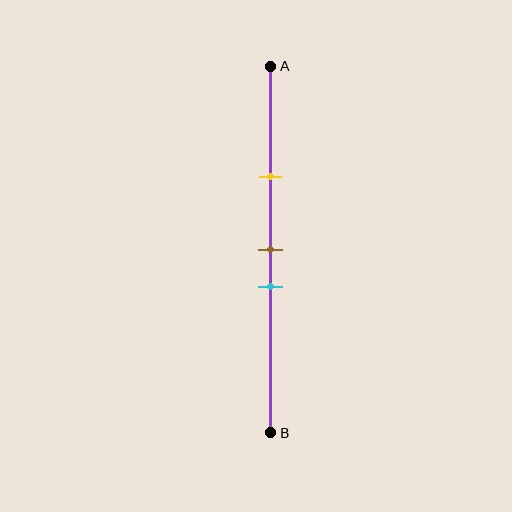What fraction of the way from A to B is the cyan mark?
The cyan mark is approximately 60% (0.6) of the way from A to B.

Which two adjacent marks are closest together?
The brown and cyan marks are the closest adjacent pair.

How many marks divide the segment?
There are 3 marks dividing the segment.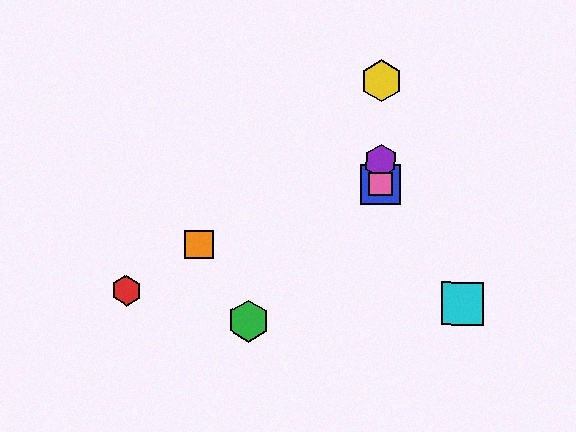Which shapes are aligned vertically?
The blue square, the yellow hexagon, the purple hexagon, the pink square are aligned vertically.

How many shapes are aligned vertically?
4 shapes (the blue square, the yellow hexagon, the purple hexagon, the pink square) are aligned vertically.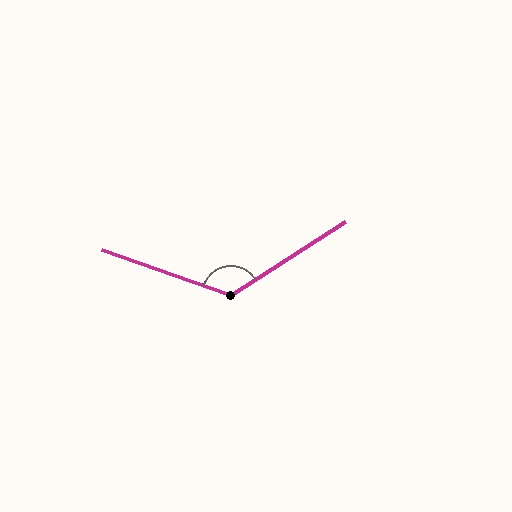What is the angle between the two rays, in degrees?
Approximately 128 degrees.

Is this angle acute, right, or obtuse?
It is obtuse.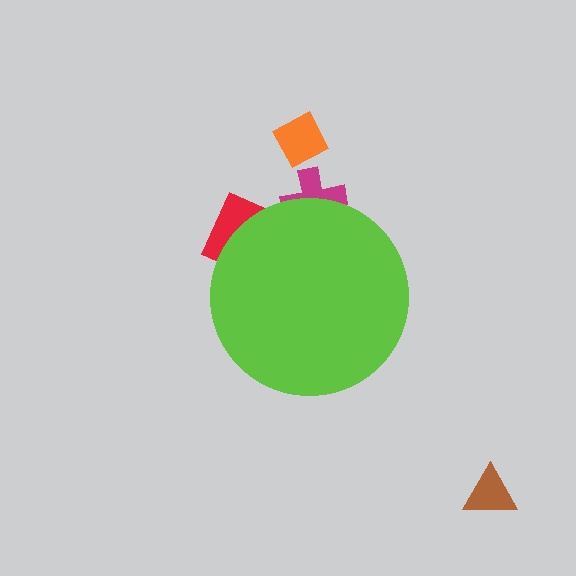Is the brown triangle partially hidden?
No, the brown triangle is fully visible.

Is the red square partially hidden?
Yes, the red square is partially hidden behind the lime circle.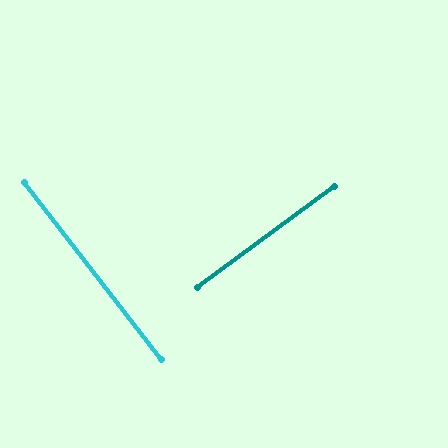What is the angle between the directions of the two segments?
Approximately 89 degrees.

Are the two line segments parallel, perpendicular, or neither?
Perpendicular — they meet at approximately 89°.